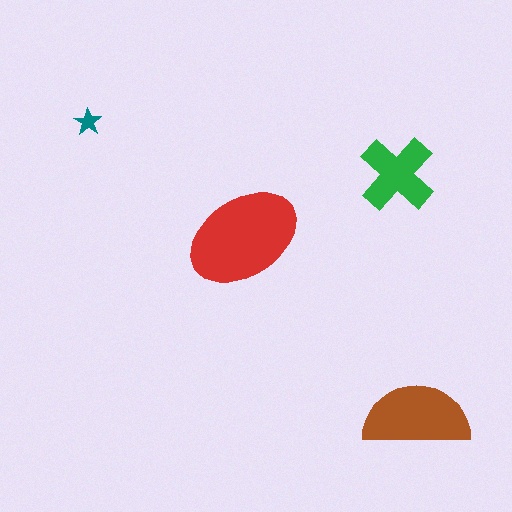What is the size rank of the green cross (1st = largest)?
3rd.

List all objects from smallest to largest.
The teal star, the green cross, the brown semicircle, the red ellipse.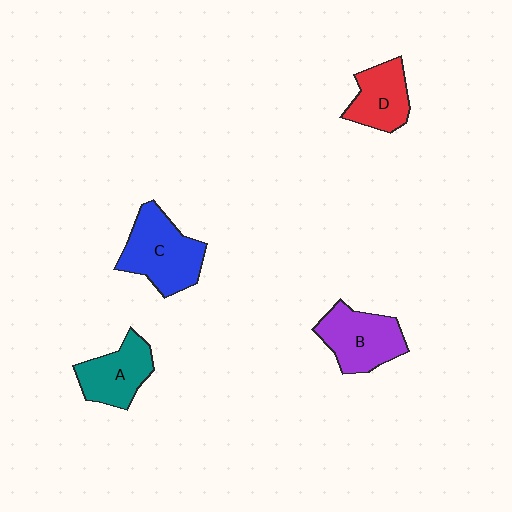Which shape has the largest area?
Shape C (blue).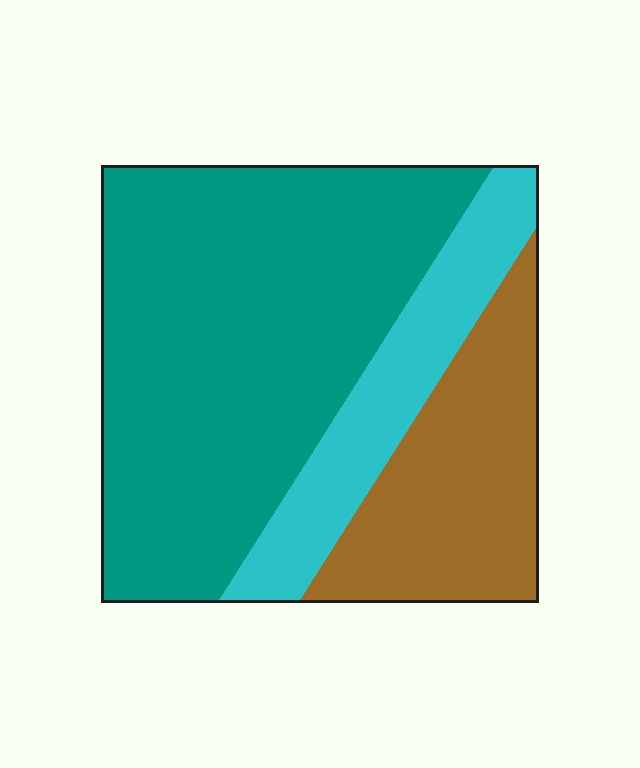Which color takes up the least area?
Cyan, at roughly 20%.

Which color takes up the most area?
Teal, at roughly 60%.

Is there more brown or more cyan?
Brown.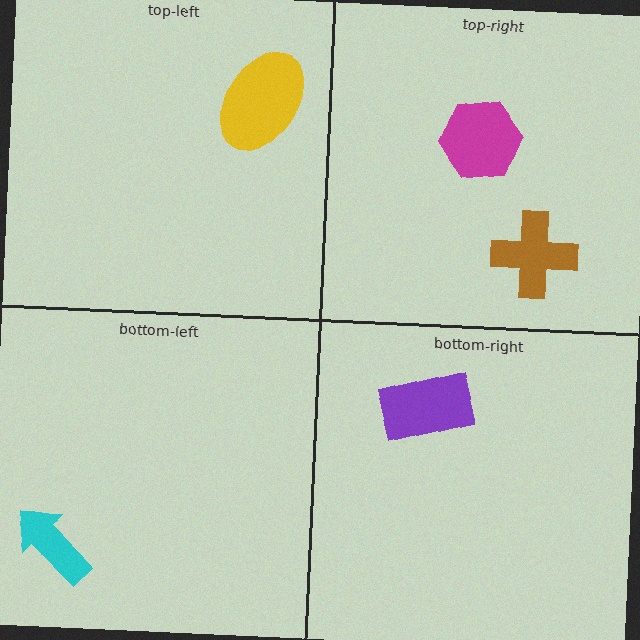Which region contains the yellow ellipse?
The top-left region.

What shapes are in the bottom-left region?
The cyan arrow.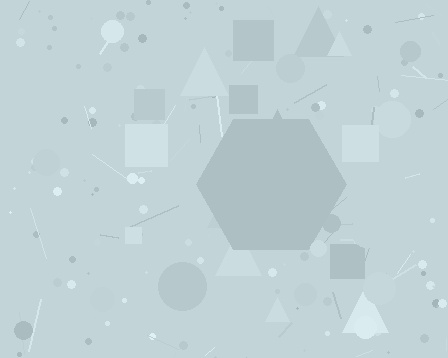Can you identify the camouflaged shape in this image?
The camouflaged shape is a hexagon.